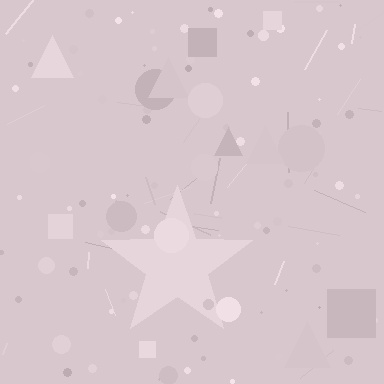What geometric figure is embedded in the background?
A star is embedded in the background.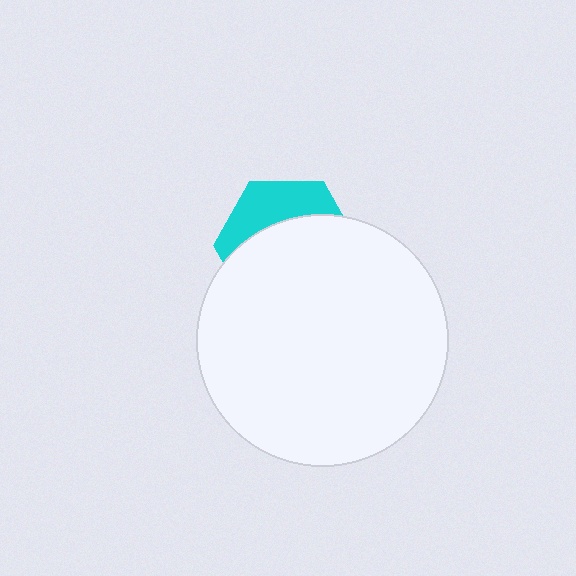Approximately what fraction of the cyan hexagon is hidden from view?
Roughly 67% of the cyan hexagon is hidden behind the white circle.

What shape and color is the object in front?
The object in front is a white circle.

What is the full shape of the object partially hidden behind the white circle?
The partially hidden object is a cyan hexagon.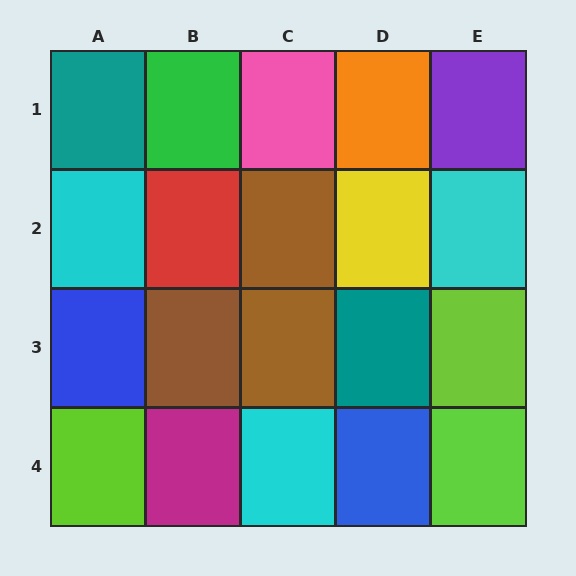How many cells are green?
1 cell is green.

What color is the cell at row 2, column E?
Cyan.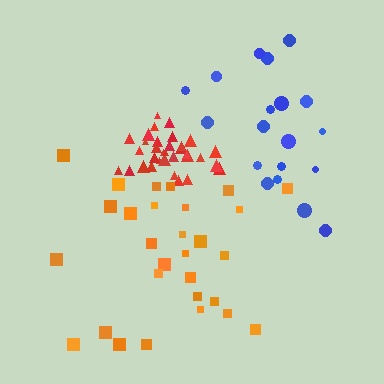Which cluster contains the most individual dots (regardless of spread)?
Red (35).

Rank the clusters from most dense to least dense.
red, orange, blue.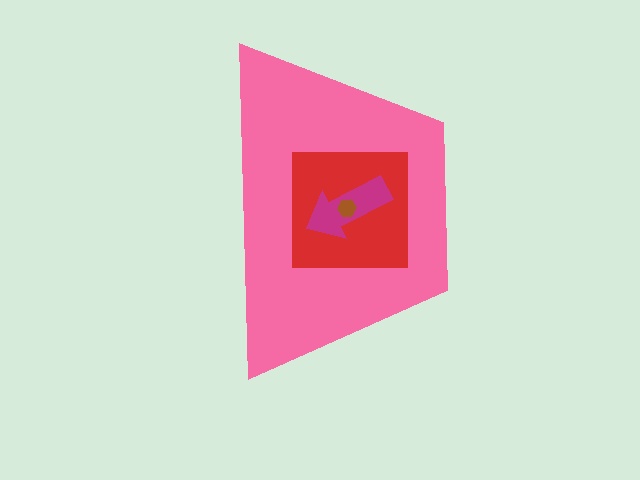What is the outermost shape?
The pink trapezoid.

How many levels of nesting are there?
4.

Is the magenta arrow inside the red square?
Yes.